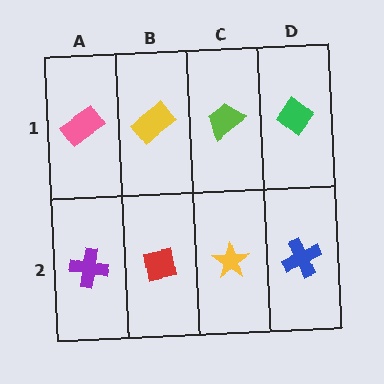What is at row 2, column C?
A yellow star.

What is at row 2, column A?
A purple cross.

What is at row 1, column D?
A green diamond.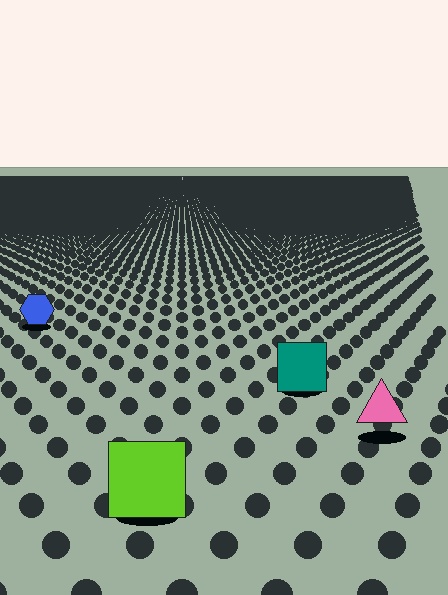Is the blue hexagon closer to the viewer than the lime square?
No. The lime square is closer — you can tell from the texture gradient: the ground texture is coarser near it.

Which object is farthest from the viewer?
The blue hexagon is farthest from the viewer. It appears smaller and the ground texture around it is denser.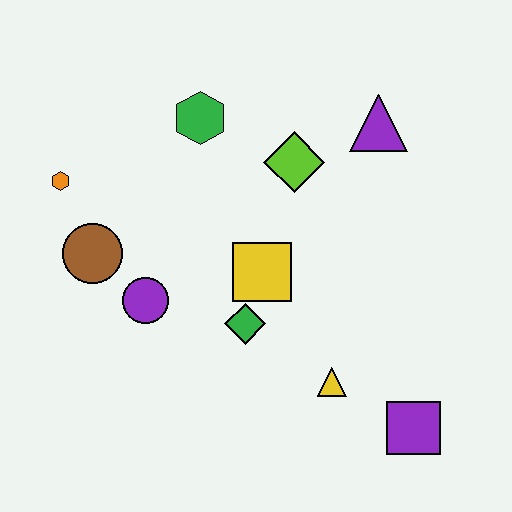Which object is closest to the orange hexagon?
The brown circle is closest to the orange hexagon.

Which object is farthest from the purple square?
The orange hexagon is farthest from the purple square.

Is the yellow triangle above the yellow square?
No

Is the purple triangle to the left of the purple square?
Yes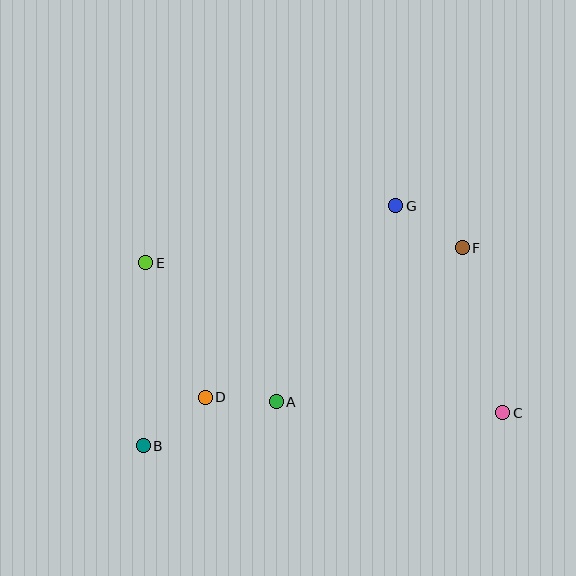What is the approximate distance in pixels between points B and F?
The distance between B and F is approximately 376 pixels.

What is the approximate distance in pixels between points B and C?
The distance between B and C is approximately 361 pixels.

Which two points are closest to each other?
Points A and D are closest to each other.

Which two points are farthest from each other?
Points C and E are farthest from each other.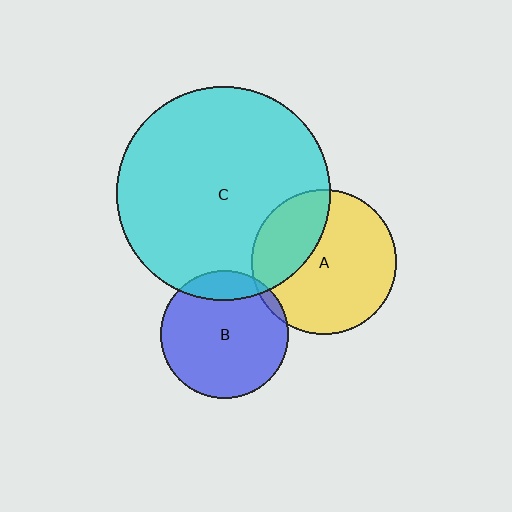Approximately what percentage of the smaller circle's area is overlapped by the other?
Approximately 15%.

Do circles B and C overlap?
Yes.